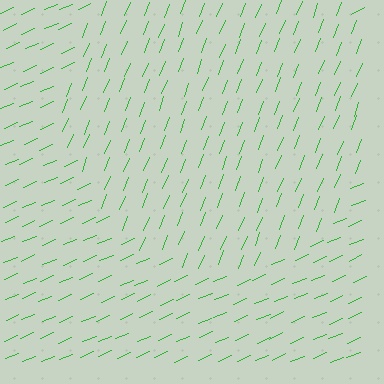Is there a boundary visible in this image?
Yes, there is a texture boundary formed by a change in line orientation.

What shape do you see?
I see a circle.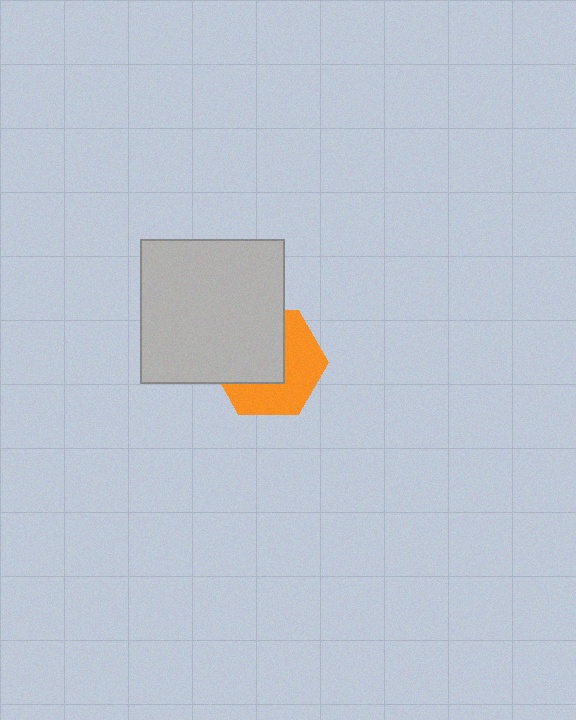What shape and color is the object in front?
The object in front is a light gray square.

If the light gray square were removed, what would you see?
You would see the complete orange hexagon.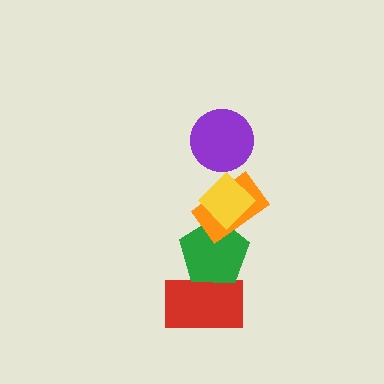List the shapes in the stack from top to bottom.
From top to bottom: the purple circle, the yellow diamond, the orange rectangle, the green pentagon, the red rectangle.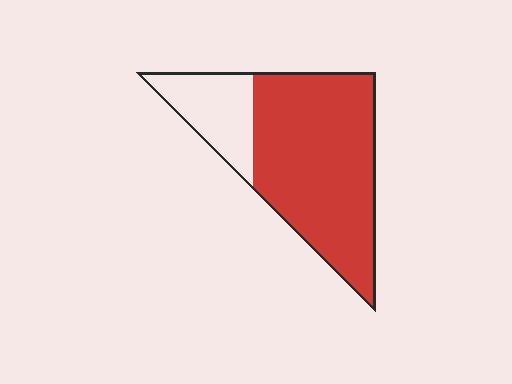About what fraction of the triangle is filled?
About three quarters (3/4).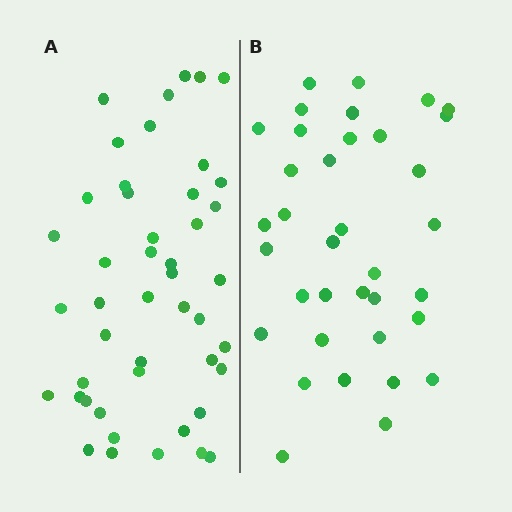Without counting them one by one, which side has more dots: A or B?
Region A (the left region) has more dots.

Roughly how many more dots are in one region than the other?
Region A has roughly 10 or so more dots than region B.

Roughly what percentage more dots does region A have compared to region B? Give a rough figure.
About 30% more.